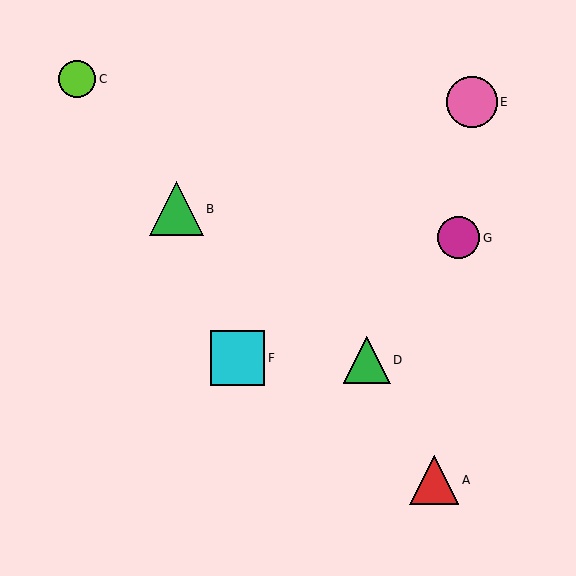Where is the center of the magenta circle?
The center of the magenta circle is at (458, 238).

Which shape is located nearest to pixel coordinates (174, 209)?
The green triangle (labeled B) at (176, 209) is nearest to that location.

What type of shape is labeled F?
Shape F is a cyan square.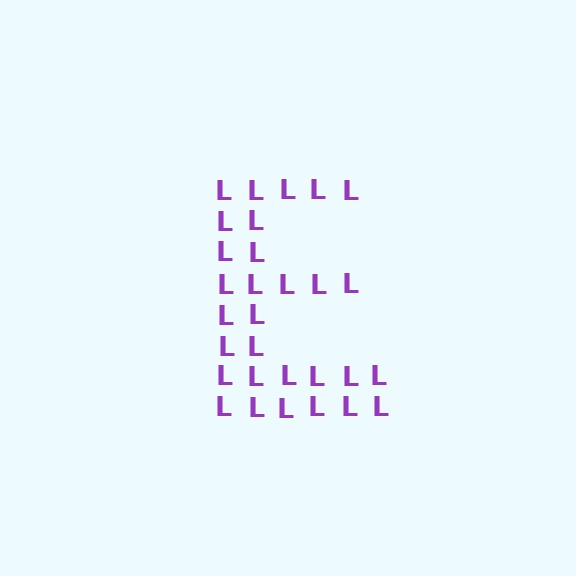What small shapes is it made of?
It is made of small letter L's.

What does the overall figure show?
The overall figure shows the letter E.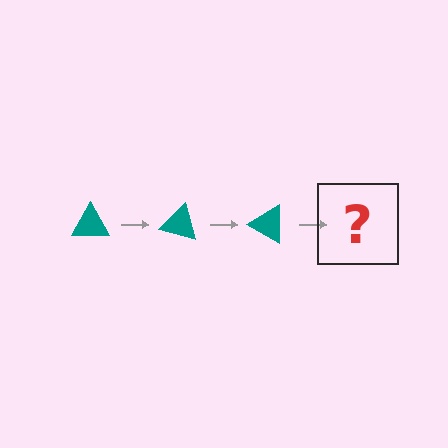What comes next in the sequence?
The next element should be a teal triangle rotated 45 degrees.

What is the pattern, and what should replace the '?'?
The pattern is that the triangle rotates 15 degrees each step. The '?' should be a teal triangle rotated 45 degrees.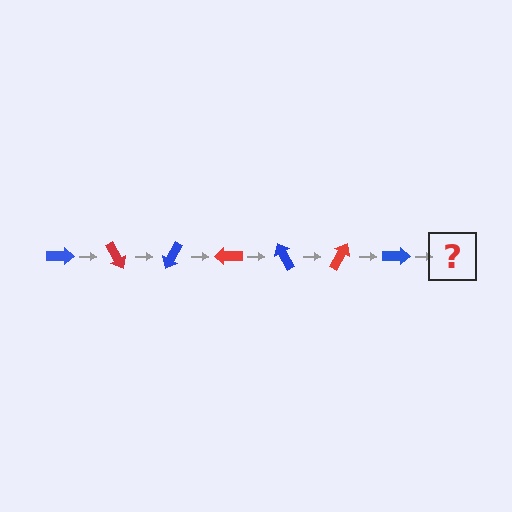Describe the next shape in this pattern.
It should be a red arrow, rotated 420 degrees from the start.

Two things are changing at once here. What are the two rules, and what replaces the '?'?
The two rules are that it rotates 60 degrees each step and the color cycles through blue and red. The '?' should be a red arrow, rotated 420 degrees from the start.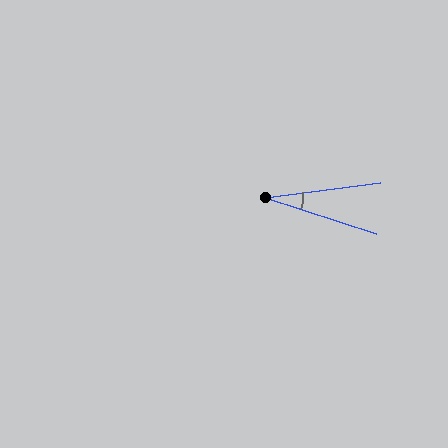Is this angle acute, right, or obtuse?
It is acute.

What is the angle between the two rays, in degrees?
Approximately 25 degrees.